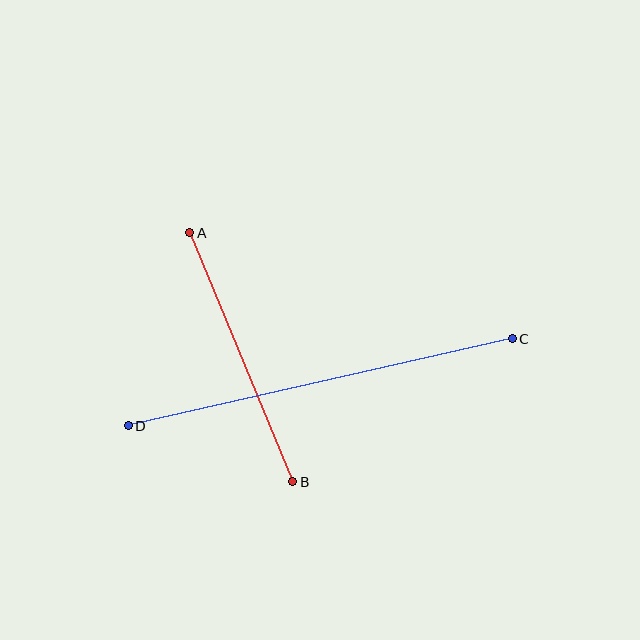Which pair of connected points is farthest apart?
Points C and D are farthest apart.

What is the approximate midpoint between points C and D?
The midpoint is at approximately (320, 382) pixels.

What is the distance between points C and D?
The distance is approximately 394 pixels.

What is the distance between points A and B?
The distance is approximately 269 pixels.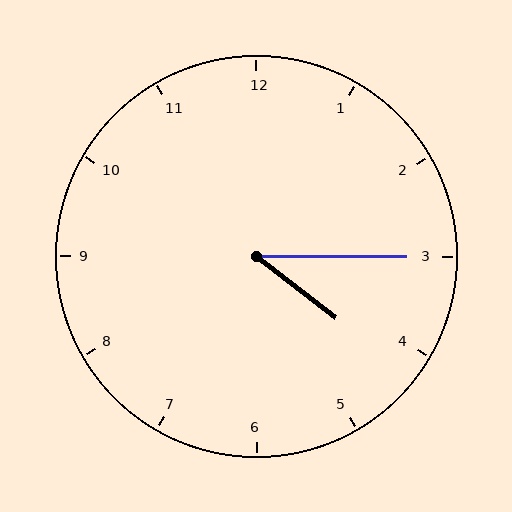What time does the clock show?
4:15.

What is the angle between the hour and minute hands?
Approximately 38 degrees.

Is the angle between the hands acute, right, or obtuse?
It is acute.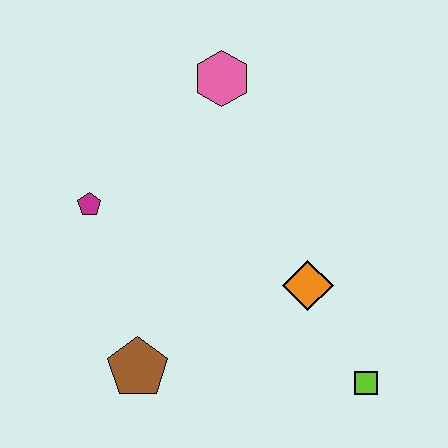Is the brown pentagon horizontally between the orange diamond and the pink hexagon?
No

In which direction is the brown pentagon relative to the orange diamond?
The brown pentagon is to the left of the orange diamond.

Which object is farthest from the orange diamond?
The magenta pentagon is farthest from the orange diamond.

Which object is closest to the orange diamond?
The lime square is closest to the orange diamond.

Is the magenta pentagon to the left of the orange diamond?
Yes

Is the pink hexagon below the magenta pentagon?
No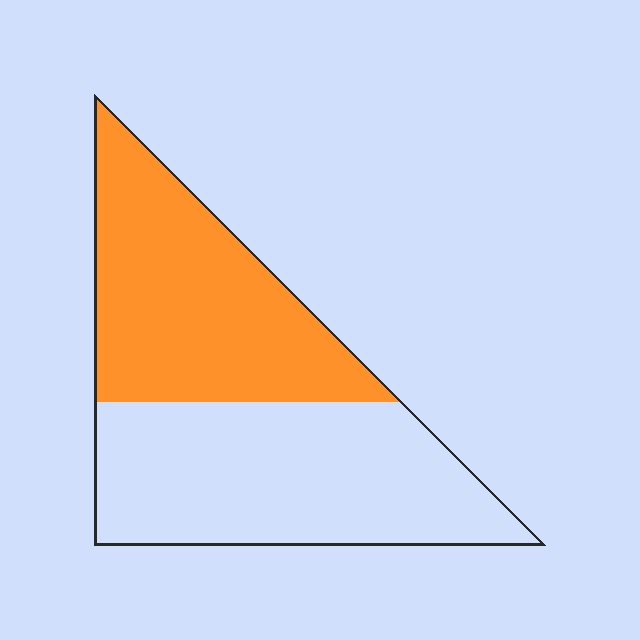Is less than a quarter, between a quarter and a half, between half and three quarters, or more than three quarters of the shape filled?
Between a quarter and a half.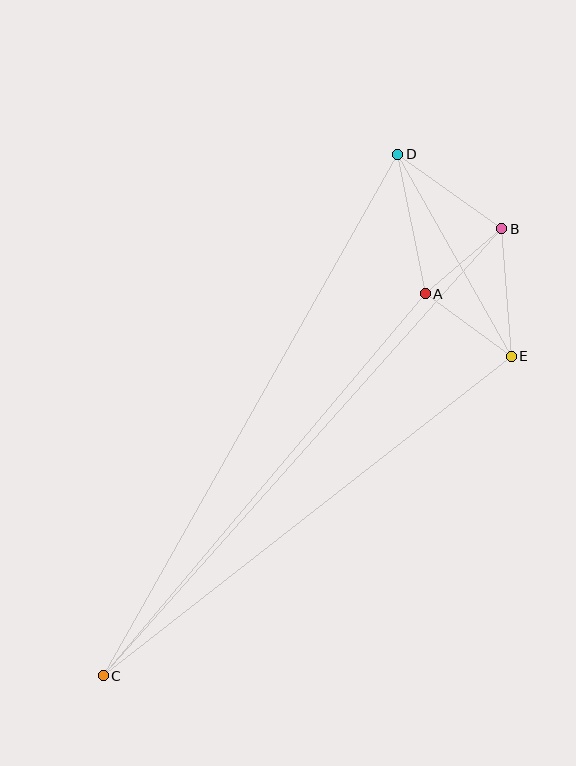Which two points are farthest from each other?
Points C and D are farthest from each other.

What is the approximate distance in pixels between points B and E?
The distance between B and E is approximately 128 pixels.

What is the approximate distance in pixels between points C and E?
The distance between C and E is approximately 518 pixels.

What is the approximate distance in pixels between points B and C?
The distance between B and C is approximately 599 pixels.